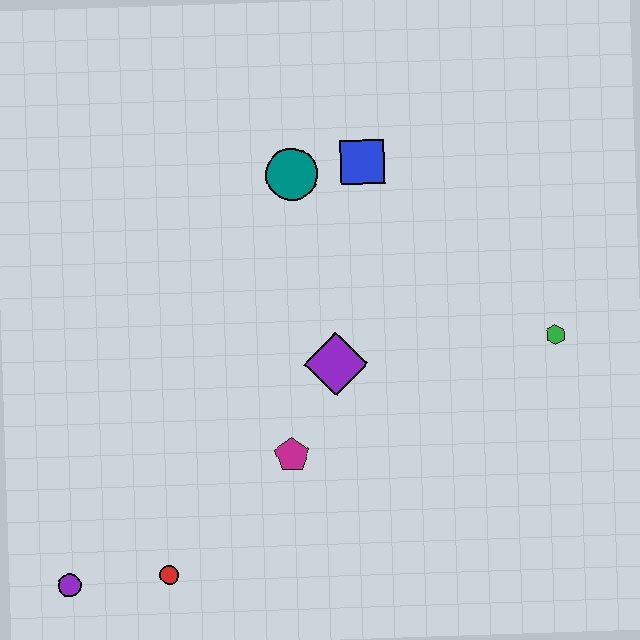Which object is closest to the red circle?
The purple circle is closest to the red circle.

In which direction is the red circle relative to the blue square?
The red circle is below the blue square.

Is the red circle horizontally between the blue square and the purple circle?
Yes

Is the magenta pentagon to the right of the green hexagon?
No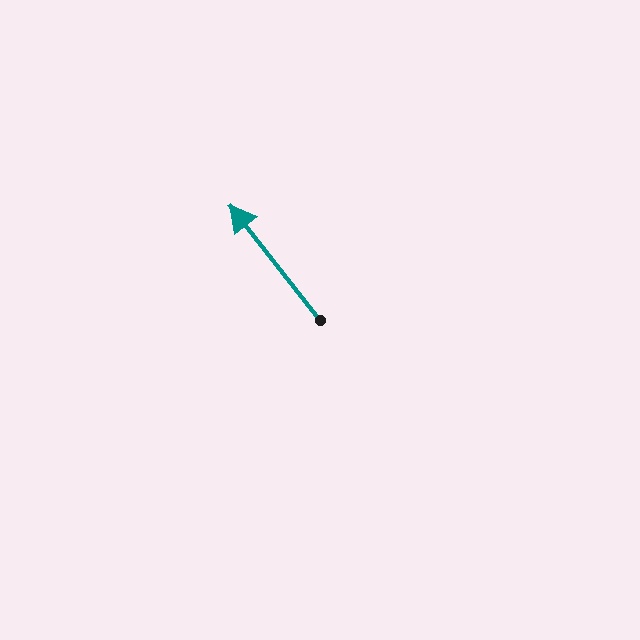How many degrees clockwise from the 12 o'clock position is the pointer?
Approximately 322 degrees.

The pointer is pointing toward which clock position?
Roughly 11 o'clock.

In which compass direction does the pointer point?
Northwest.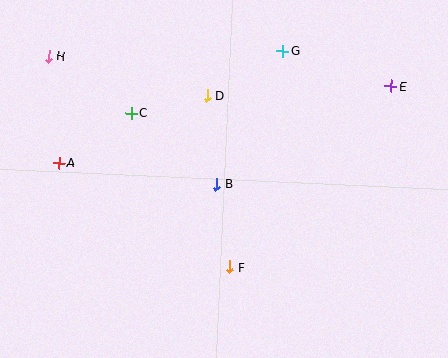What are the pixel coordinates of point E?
Point E is at (391, 86).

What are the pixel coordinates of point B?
Point B is at (216, 184).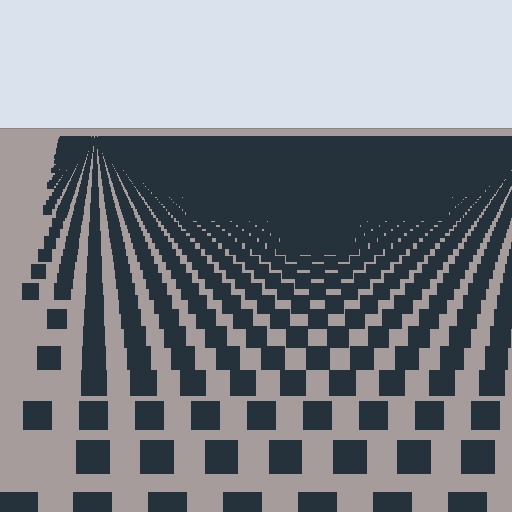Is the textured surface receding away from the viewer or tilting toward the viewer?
The surface is receding away from the viewer. Texture elements get smaller and denser toward the top.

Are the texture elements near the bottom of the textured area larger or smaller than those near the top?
Larger. Near the bottom, elements are closer to the viewer and appear at a bigger on-screen size.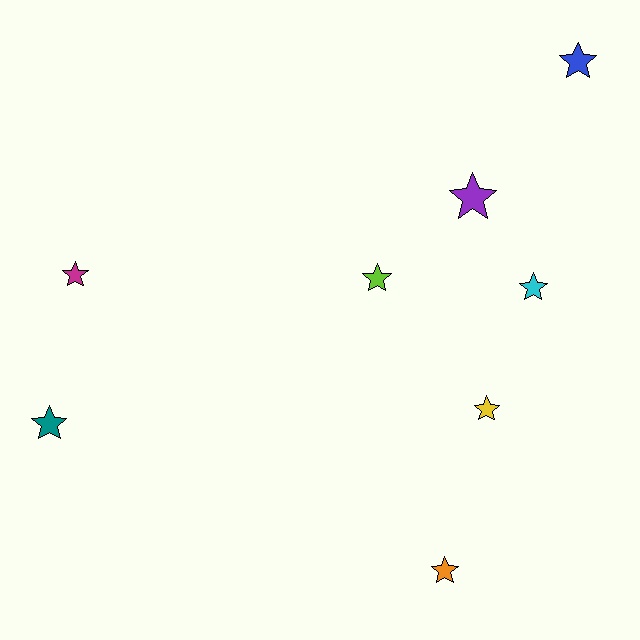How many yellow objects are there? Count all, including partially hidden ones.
There is 1 yellow object.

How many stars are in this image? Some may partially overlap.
There are 8 stars.